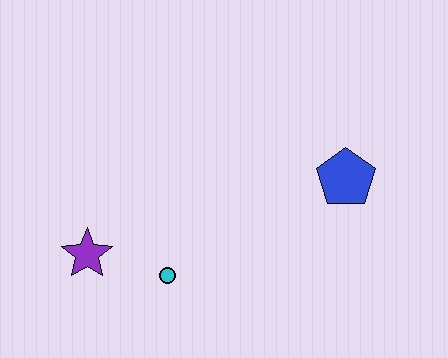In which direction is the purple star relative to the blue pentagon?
The purple star is to the left of the blue pentagon.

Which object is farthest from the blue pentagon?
The purple star is farthest from the blue pentagon.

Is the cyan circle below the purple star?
Yes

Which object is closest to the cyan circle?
The purple star is closest to the cyan circle.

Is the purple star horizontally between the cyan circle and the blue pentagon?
No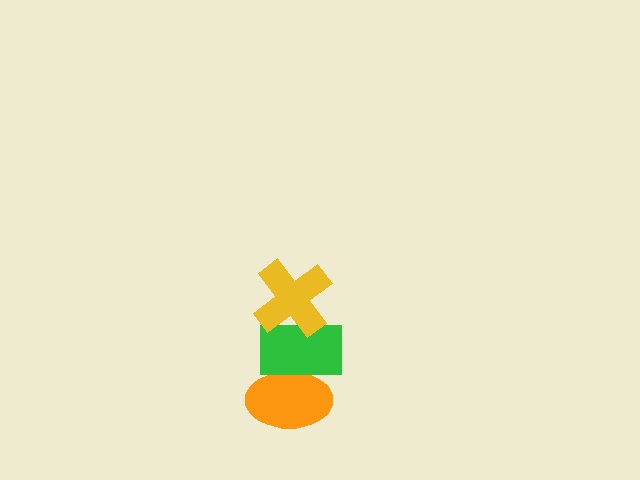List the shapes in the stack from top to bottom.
From top to bottom: the yellow cross, the green rectangle, the orange ellipse.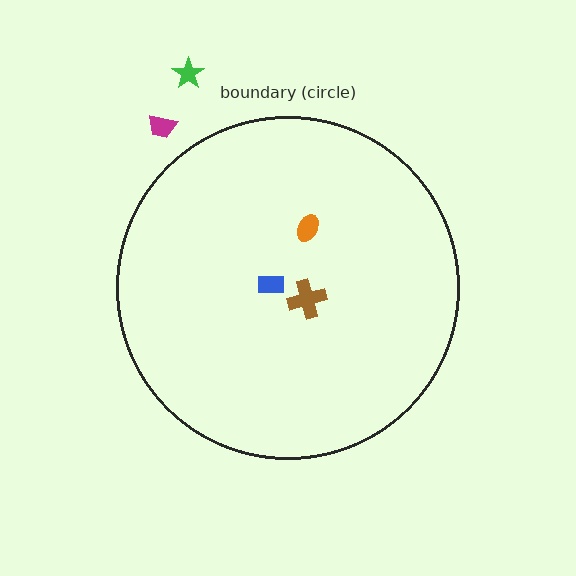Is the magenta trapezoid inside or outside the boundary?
Outside.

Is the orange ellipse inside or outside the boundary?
Inside.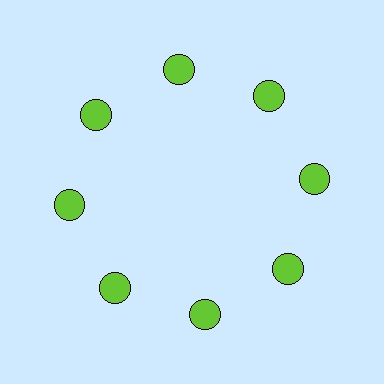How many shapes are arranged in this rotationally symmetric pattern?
There are 8 shapes, arranged in 8 groups of 1.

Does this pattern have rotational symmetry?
Yes, this pattern has 8-fold rotational symmetry. It looks the same after rotating 45 degrees around the center.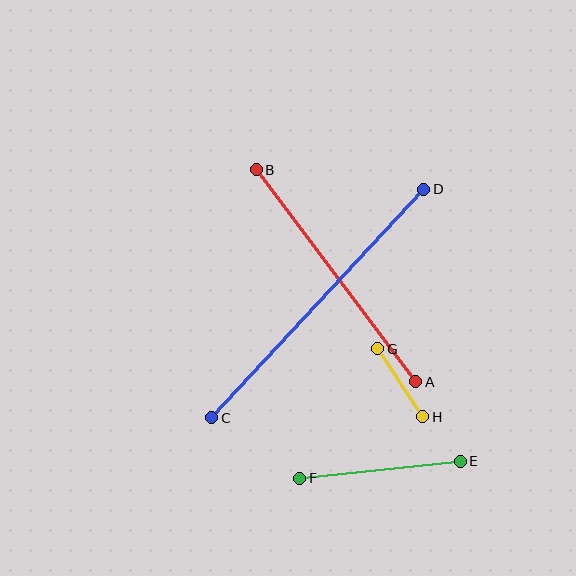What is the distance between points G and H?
The distance is approximately 81 pixels.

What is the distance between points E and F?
The distance is approximately 161 pixels.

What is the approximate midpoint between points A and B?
The midpoint is at approximately (336, 276) pixels.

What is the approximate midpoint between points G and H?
The midpoint is at approximately (400, 383) pixels.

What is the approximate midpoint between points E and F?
The midpoint is at approximately (380, 470) pixels.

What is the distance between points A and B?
The distance is approximately 265 pixels.